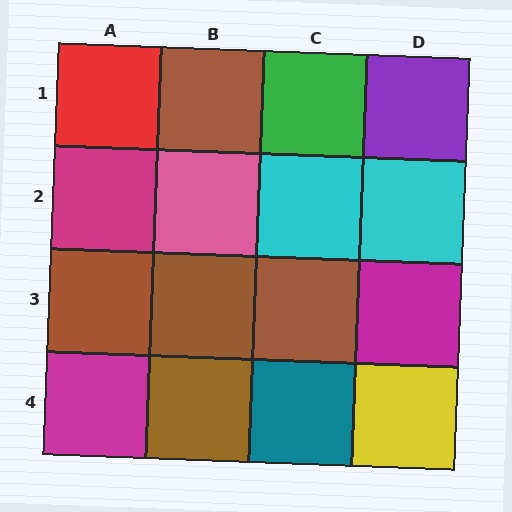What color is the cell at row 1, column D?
Purple.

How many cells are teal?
1 cell is teal.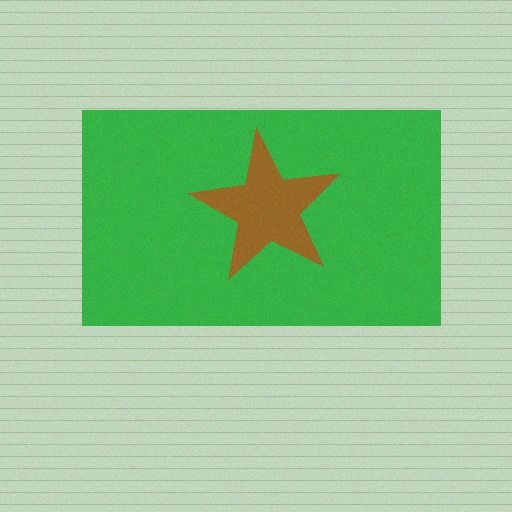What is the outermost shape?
The green rectangle.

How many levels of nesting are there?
2.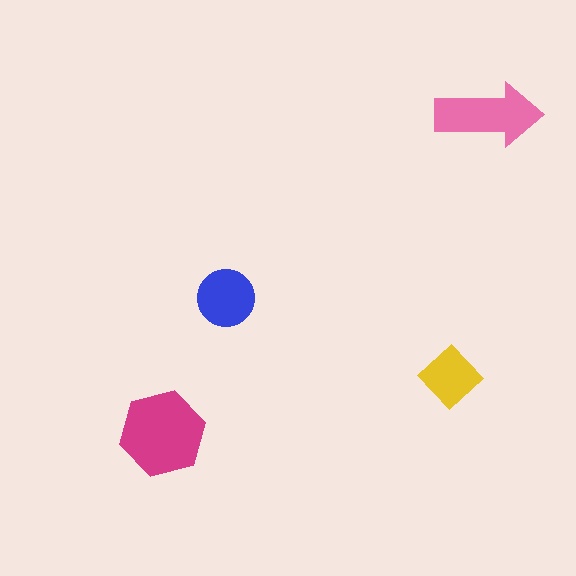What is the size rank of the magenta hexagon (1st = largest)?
1st.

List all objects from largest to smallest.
The magenta hexagon, the pink arrow, the blue circle, the yellow diamond.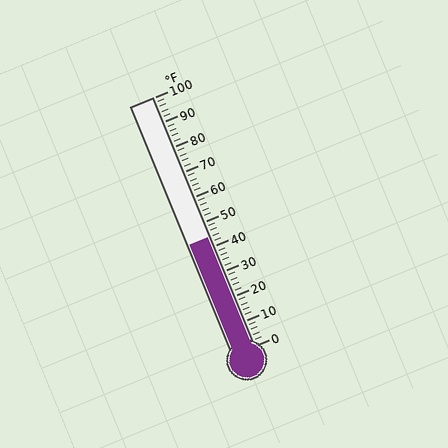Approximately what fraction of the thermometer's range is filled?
The thermometer is filled to approximately 45% of its range.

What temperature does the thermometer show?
The thermometer shows approximately 44°F.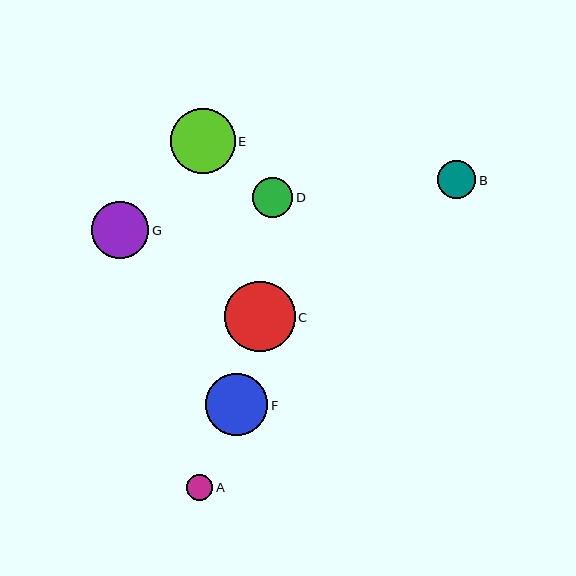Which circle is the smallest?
Circle A is the smallest with a size of approximately 26 pixels.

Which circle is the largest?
Circle C is the largest with a size of approximately 70 pixels.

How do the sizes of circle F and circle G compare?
Circle F and circle G are approximately the same size.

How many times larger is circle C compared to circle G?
Circle C is approximately 1.2 times the size of circle G.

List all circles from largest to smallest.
From largest to smallest: C, E, F, G, D, B, A.